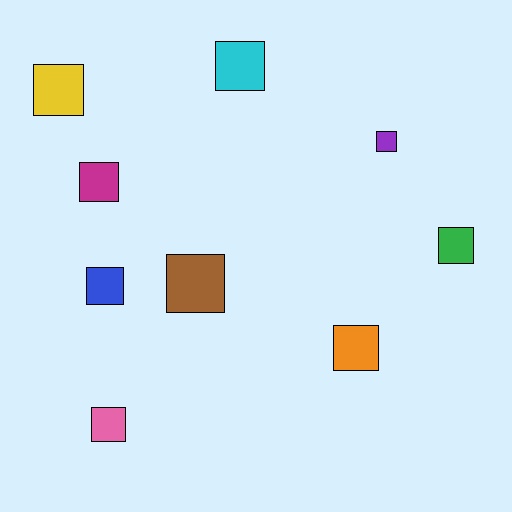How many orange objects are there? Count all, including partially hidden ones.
There is 1 orange object.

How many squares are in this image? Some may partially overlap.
There are 9 squares.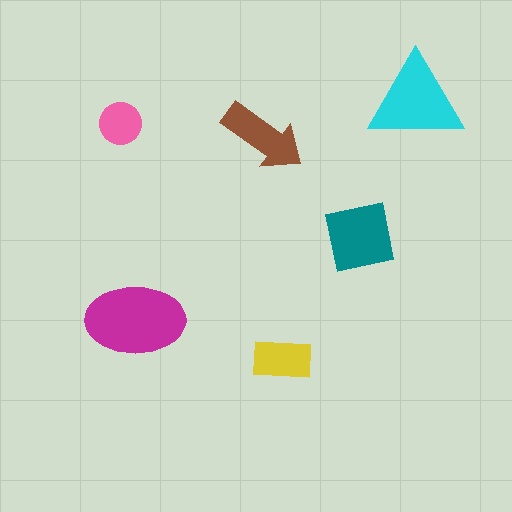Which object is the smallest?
The pink circle.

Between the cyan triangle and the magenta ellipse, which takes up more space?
The magenta ellipse.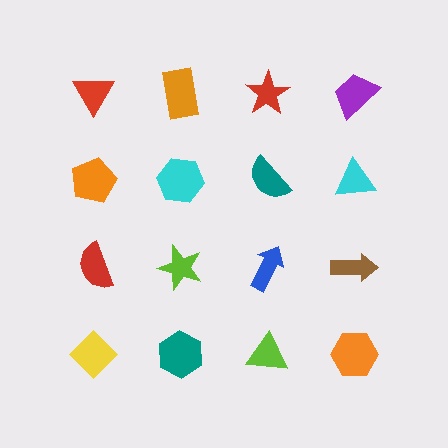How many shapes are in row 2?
4 shapes.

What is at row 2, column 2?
A cyan hexagon.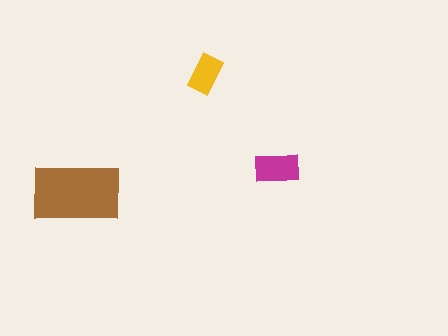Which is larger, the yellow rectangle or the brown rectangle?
The brown one.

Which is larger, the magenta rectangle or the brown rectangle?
The brown one.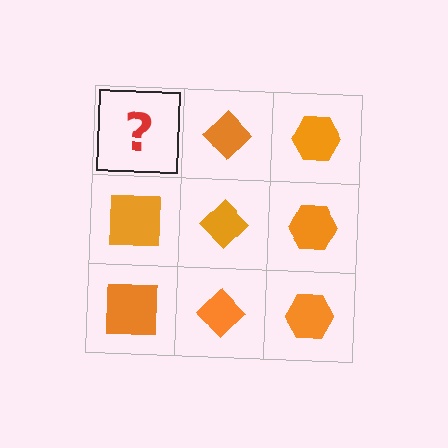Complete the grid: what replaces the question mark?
The question mark should be replaced with an orange square.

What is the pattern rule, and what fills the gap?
The rule is that each column has a consistent shape. The gap should be filled with an orange square.